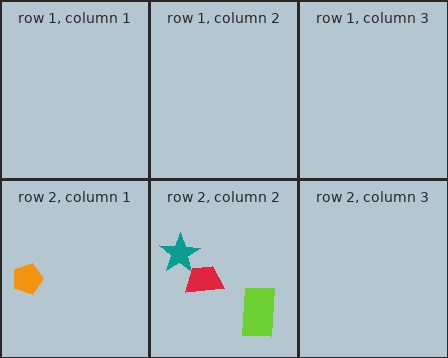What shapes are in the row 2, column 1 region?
The orange pentagon.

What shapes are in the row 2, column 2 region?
The lime rectangle, the teal star, the red trapezoid.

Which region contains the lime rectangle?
The row 2, column 2 region.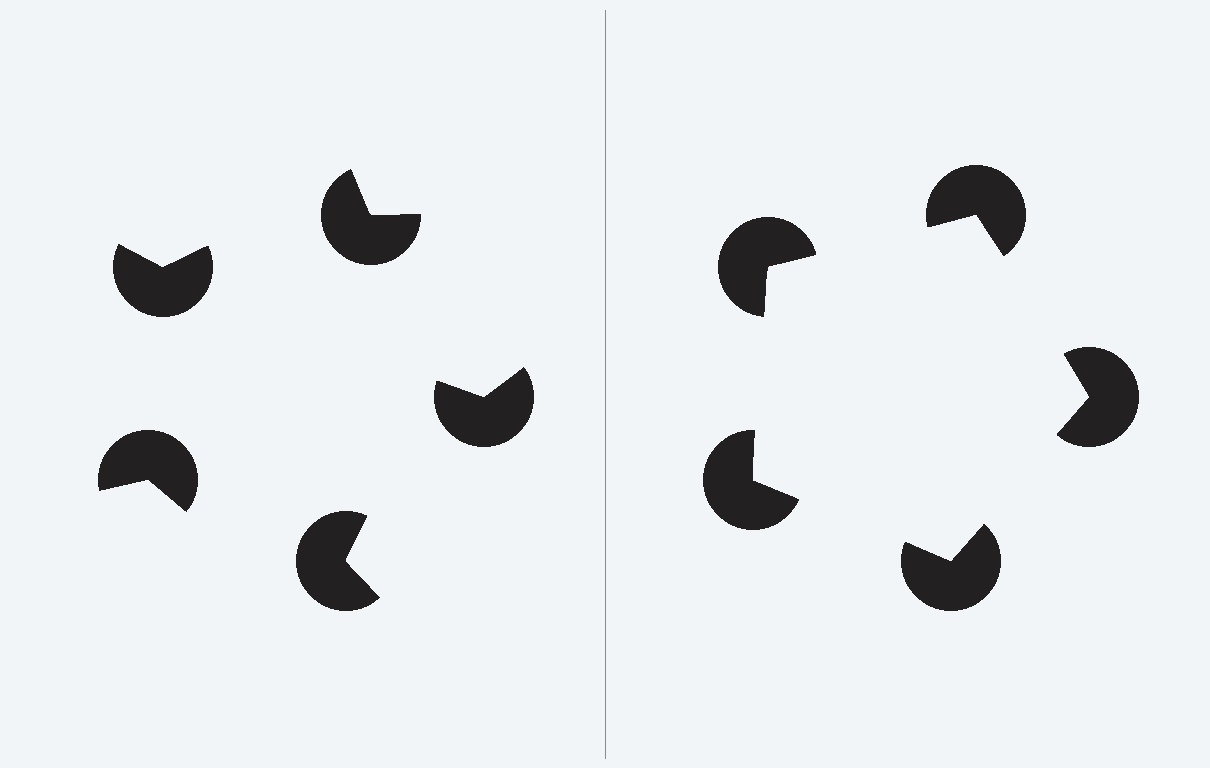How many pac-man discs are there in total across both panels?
10 — 5 on each side.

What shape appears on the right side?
An illusory pentagon.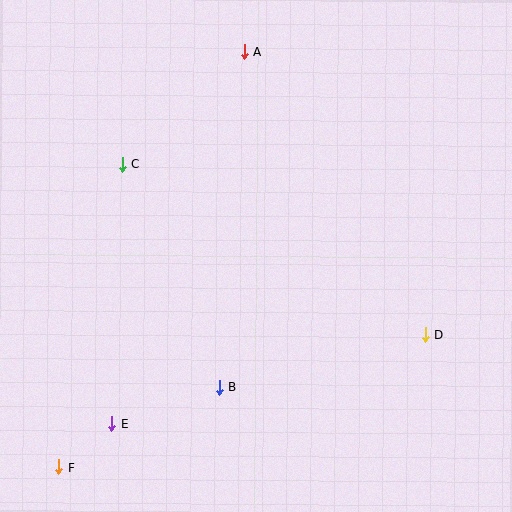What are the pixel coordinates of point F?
Point F is at (59, 467).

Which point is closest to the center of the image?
Point B at (219, 387) is closest to the center.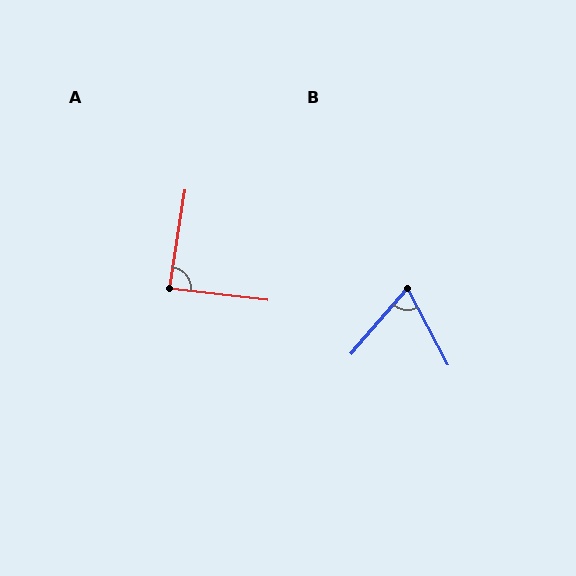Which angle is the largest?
A, at approximately 87 degrees.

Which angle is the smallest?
B, at approximately 69 degrees.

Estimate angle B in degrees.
Approximately 69 degrees.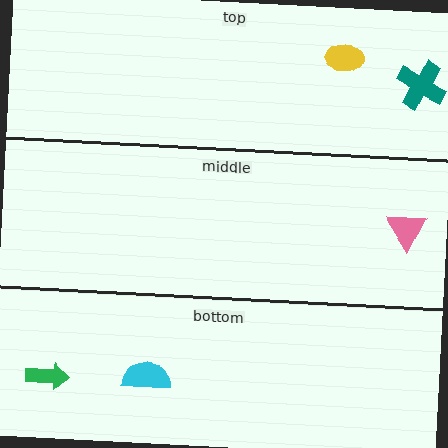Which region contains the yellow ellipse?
The top region.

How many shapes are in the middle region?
1.